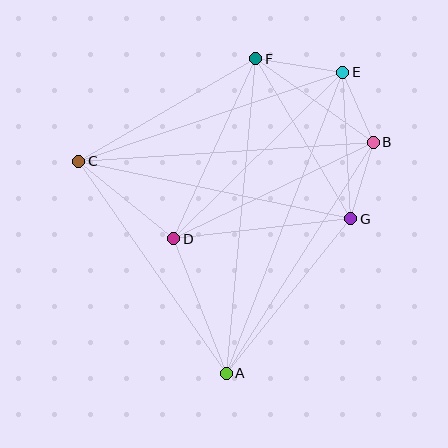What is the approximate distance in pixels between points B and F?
The distance between B and F is approximately 144 pixels.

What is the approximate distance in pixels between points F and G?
The distance between F and G is approximately 186 pixels.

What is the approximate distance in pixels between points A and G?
The distance between A and G is approximately 198 pixels.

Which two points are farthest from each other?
Points A and E are farthest from each other.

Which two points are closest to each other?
Points B and E are closest to each other.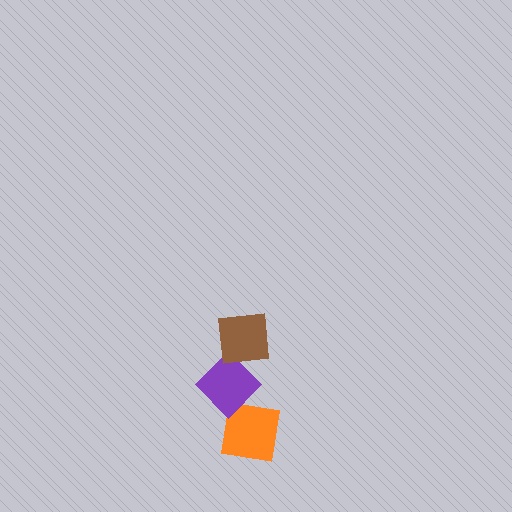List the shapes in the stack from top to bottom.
From top to bottom: the brown square, the purple diamond, the orange square.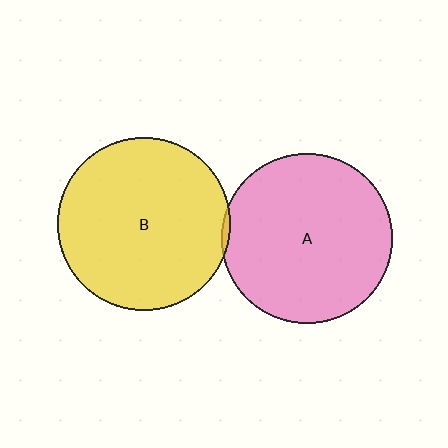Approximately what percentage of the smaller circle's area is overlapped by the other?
Approximately 5%.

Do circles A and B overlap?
Yes.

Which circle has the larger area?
Circle B (yellow).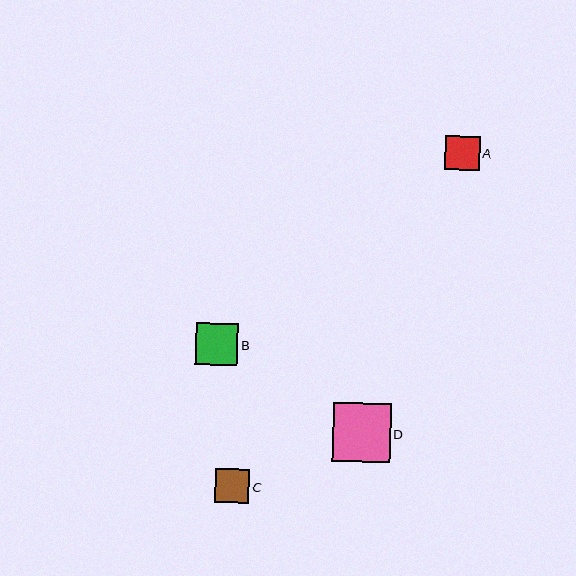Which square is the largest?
Square D is the largest with a size of approximately 58 pixels.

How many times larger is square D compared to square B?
Square D is approximately 1.4 times the size of square B.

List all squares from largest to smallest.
From largest to smallest: D, B, A, C.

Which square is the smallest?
Square C is the smallest with a size of approximately 34 pixels.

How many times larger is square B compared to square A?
Square B is approximately 1.2 times the size of square A.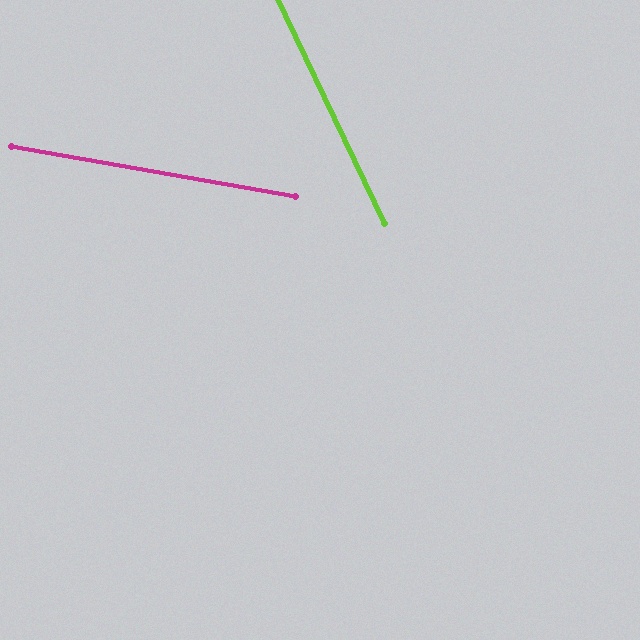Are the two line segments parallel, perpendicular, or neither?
Neither parallel nor perpendicular — they differ by about 55°.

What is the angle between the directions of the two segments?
Approximately 55 degrees.